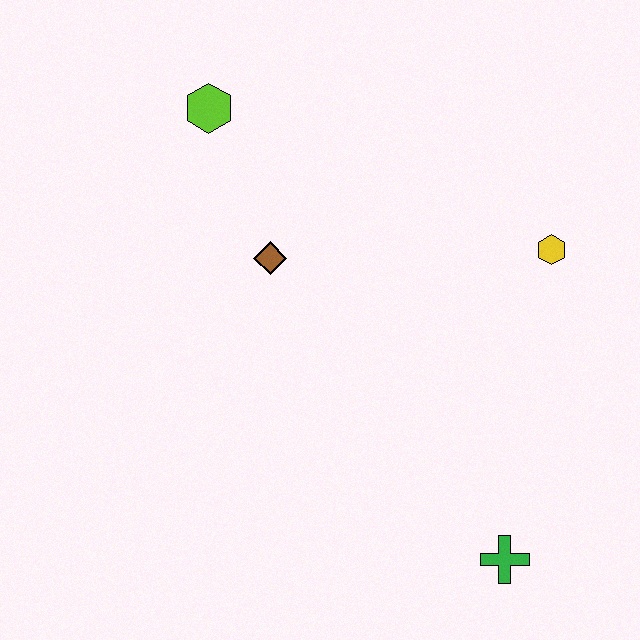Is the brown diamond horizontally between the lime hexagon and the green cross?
Yes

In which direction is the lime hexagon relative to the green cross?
The lime hexagon is above the green cross.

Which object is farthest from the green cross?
The lime hexagon is farthest from the green cross.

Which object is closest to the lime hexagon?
The brown diamond is closest to the lime hexagon.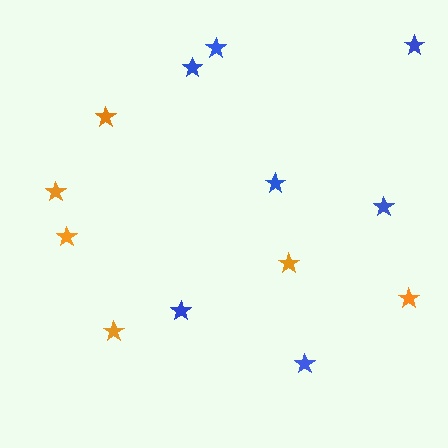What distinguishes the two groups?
There are 2 groups: one group of blue stars (7) and one group of orange stars (6).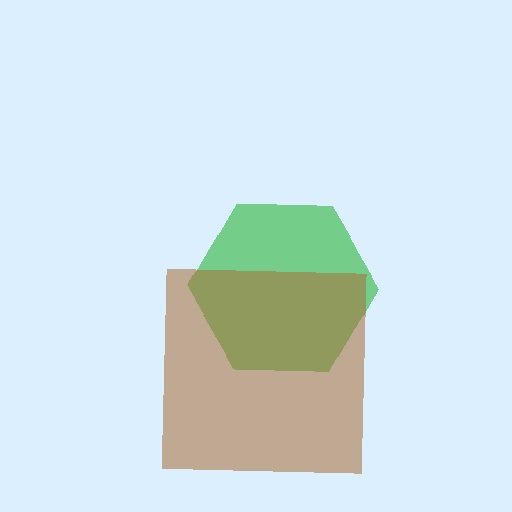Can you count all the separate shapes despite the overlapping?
Yes, there are 2 separate shapes.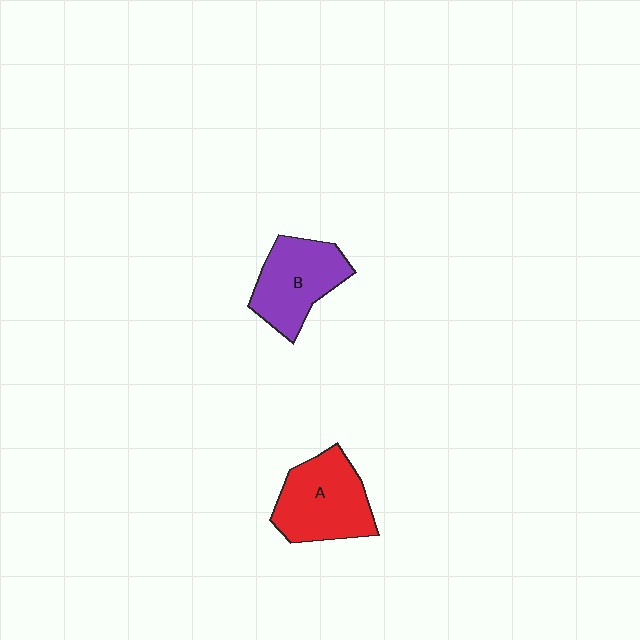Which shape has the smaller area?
Shape B (purple).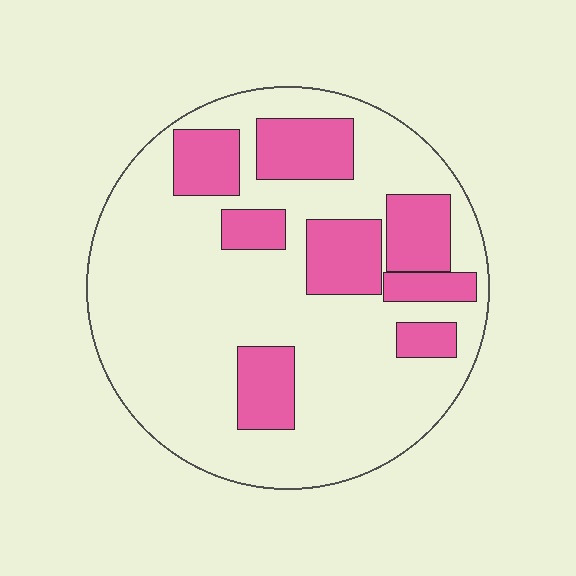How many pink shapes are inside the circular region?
8.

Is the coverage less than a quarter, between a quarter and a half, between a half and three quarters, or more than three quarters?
Between a quarter and a half.